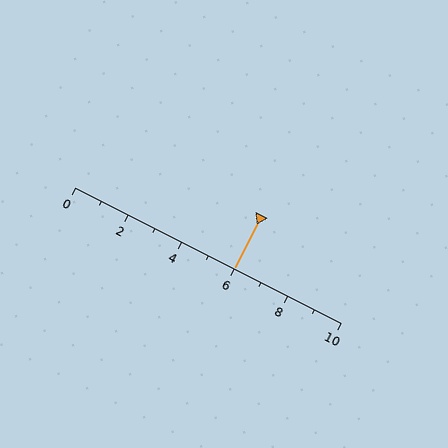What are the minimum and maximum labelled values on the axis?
The axis runs from 0 to 10.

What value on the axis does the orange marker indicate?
The marker indicates approximately 6.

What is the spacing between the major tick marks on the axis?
The major ticks are spaced 2 apart.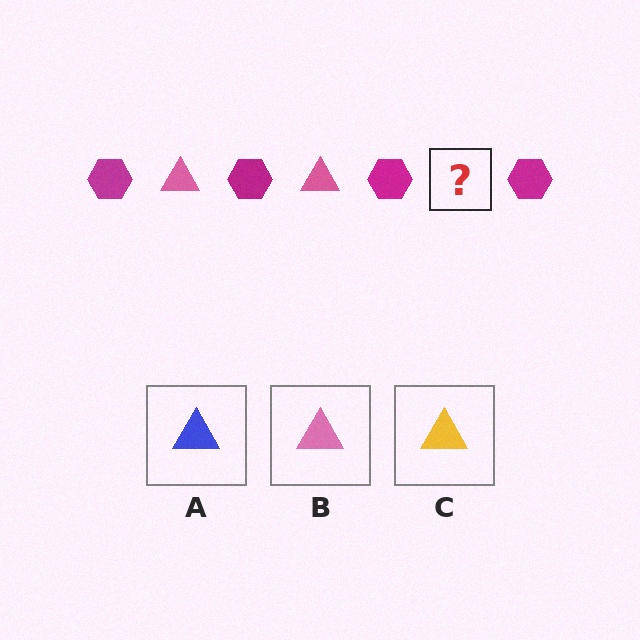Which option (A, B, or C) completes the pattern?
B.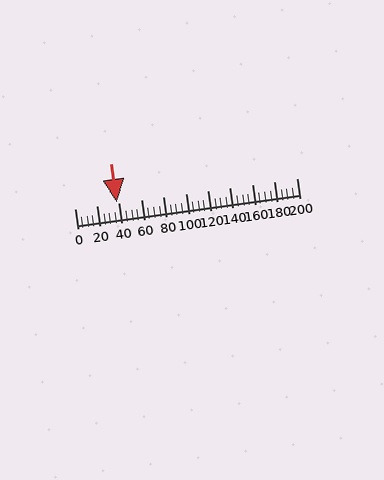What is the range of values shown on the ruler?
The ruler shows values from 0 to 200.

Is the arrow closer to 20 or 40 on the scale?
The arrow is closer to 40.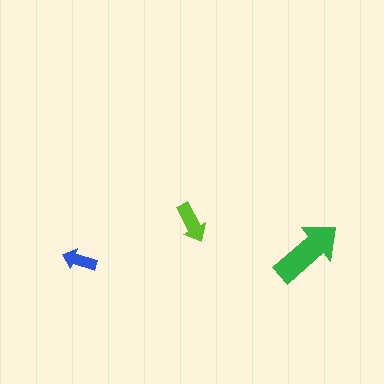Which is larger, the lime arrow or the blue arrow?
The lime one.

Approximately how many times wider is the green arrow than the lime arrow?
About 1.5 times wider.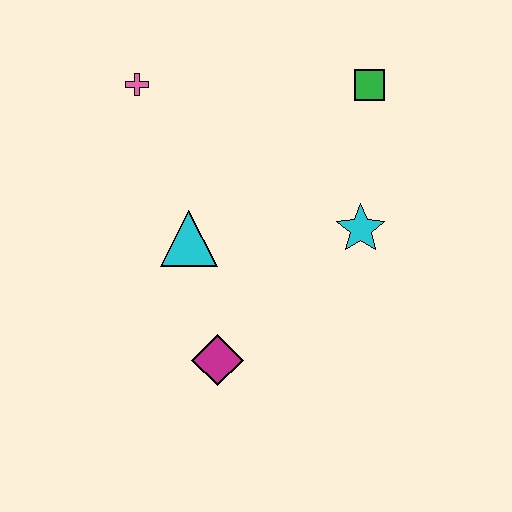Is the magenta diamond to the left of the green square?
Yes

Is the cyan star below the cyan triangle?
No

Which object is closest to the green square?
The cyan star is closest to the green square.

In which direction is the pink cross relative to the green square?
The pink cross is to the left of the green square.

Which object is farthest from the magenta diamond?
The green square is farthest from the magenta diamond.